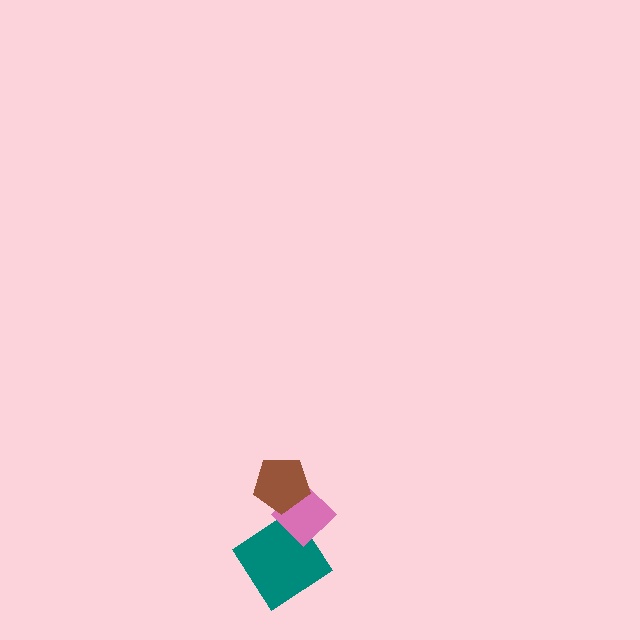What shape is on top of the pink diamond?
The brown pentagon is on top of the pink diamond.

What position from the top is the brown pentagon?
The brown pentagon is 1st from the top.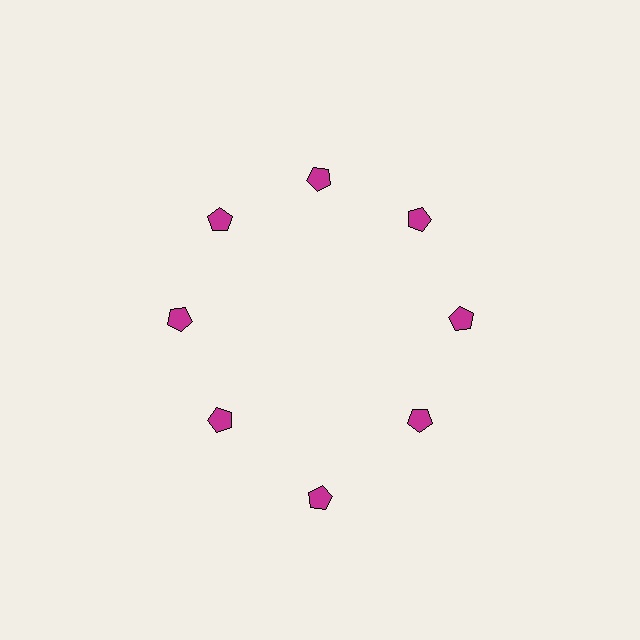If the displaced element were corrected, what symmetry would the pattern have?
It would have 8-fold rotational symmetry — the pattern would map onto itself every 45 degrees.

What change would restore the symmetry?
The symmetry would be restored by moving it inward, back onto the ring so that all 8 pentagons sit at equal angles and equal distance from the center.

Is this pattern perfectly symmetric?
No. The 8 magenta pentagons are arranged in a ring, but one element near the 6 o'clock position is pushed outward from the center, breaking the 8-fold rotational symmetry.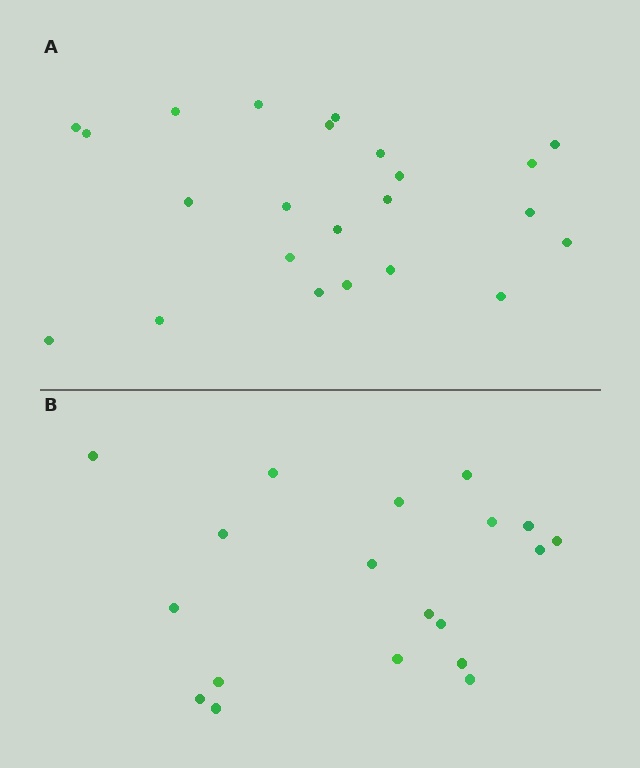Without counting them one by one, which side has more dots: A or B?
Region A (the top region) has more dots.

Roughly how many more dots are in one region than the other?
Region A has about 4 more dots than region B.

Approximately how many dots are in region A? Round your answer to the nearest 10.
About 20 dots. (The exact count is 23, which rounds to 20.)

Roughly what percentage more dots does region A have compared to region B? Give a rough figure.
About 20% more.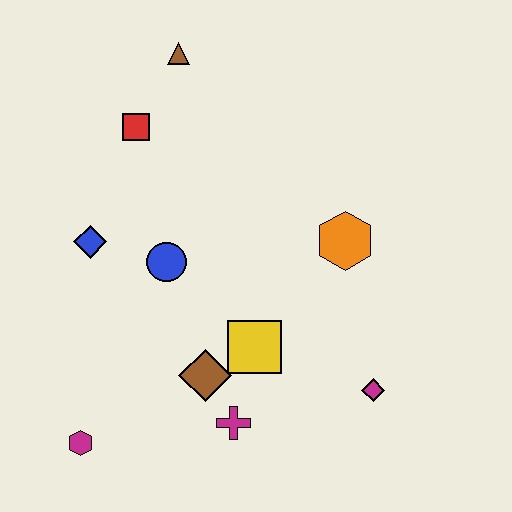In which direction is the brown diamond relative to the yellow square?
The brown diamond is to the left of the yellow square.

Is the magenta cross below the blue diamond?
Yes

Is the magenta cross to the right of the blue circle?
Yes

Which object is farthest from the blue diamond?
The magenta diamond is farthest from the blue diamond.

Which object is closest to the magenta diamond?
The yellow square is closest to the magenta diamond.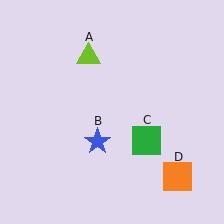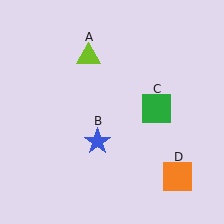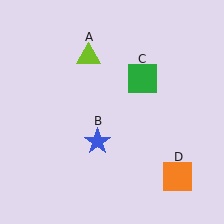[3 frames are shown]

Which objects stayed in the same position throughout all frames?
Lime triangle (object A) and blue star (object B) and orange square (object D) remained stationary.